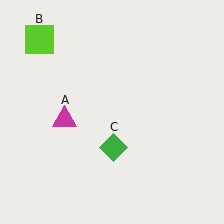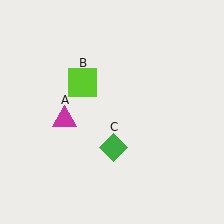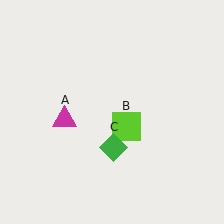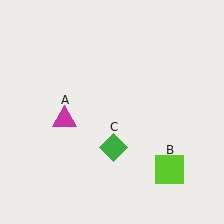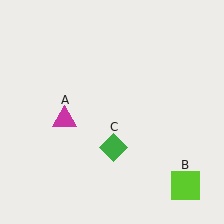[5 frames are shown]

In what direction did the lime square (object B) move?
The lime square (object B) moved down and to the right.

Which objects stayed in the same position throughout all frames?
Magenta triangle (object A) and green diamond (object C) remained stationary.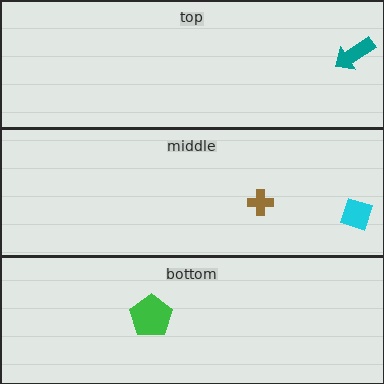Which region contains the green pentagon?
The bottom region.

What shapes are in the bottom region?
The green pentagon.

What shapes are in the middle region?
The cyan square, the brown cross.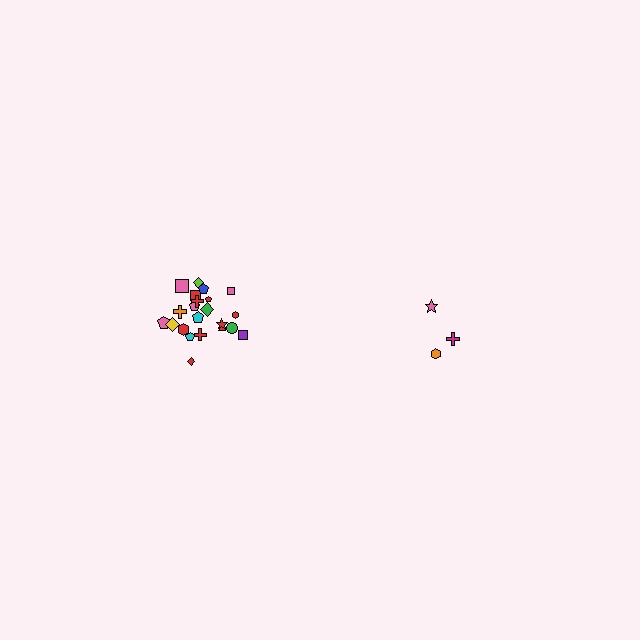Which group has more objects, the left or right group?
The left group.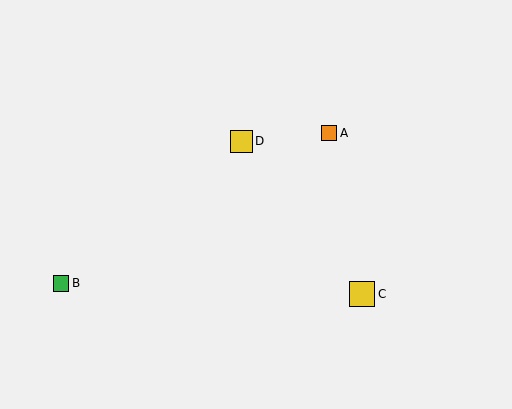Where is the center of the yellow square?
The center of the yellow square is at (241, 141).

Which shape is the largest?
The yellow square (labeled C) is the largest.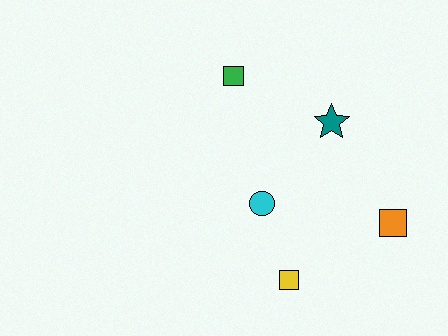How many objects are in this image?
There are 5 objects.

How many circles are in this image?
There is 1 circle.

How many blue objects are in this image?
There are no blue objects.